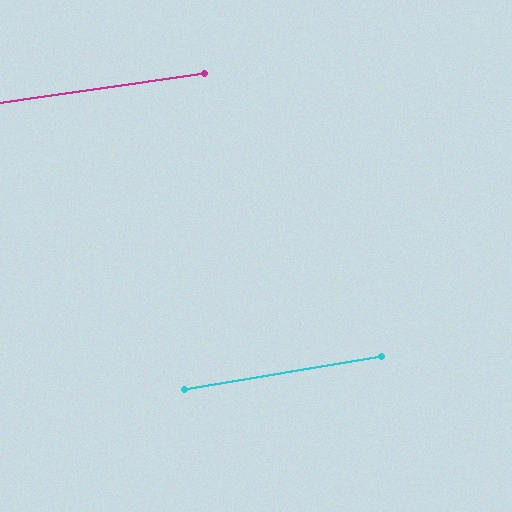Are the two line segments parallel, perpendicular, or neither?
Parallel — their directions differ by only 1.1°.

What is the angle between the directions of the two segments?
Approximately 1 degree.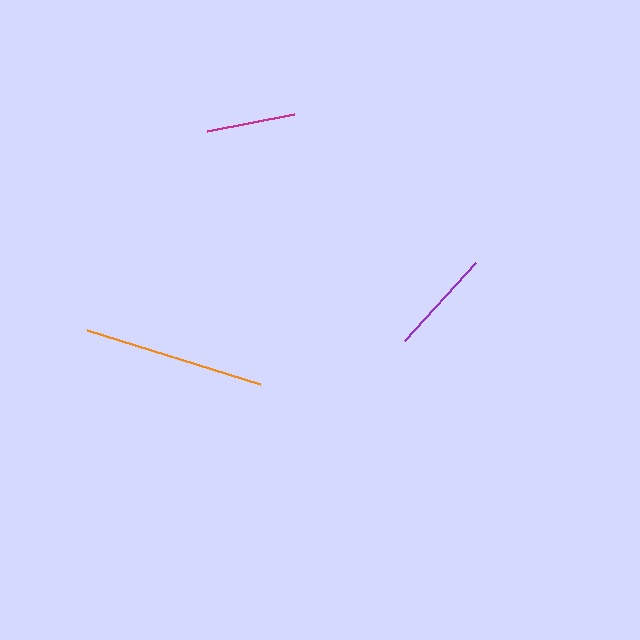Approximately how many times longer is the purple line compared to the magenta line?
The purple line is approximately 1.2 times the length of the magenta line.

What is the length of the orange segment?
The orange segment is approximately 181 pixels long.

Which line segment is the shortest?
The magenta line is the shortest at approximately 89 pixels.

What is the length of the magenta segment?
The magenta segment is approximately 89 pixels long.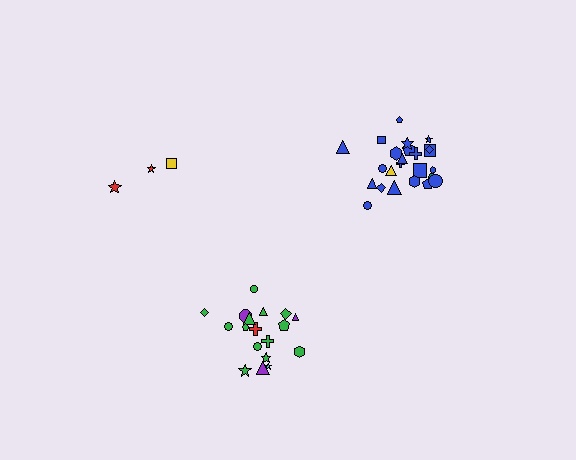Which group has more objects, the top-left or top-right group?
The top-right group.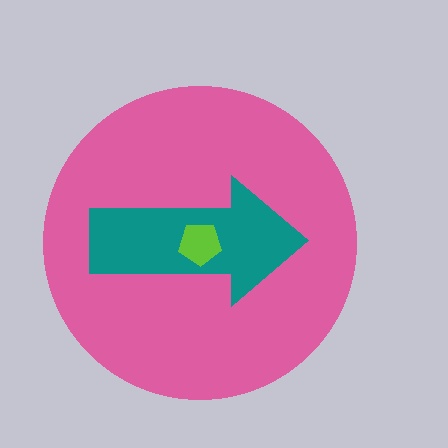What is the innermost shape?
The lime pentagon.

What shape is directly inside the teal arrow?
The lime pentagon.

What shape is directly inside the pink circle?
The teal arrow.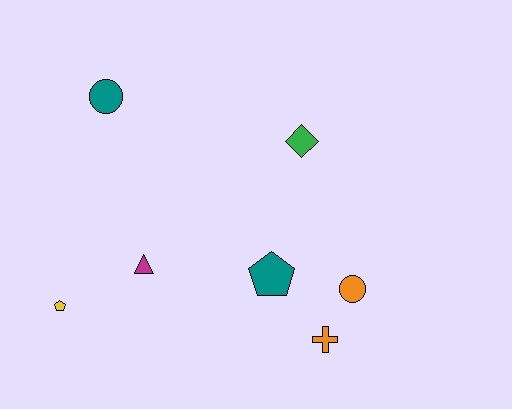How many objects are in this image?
There are 7 objects.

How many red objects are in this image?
There are no red objects.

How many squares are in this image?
There are no squares.